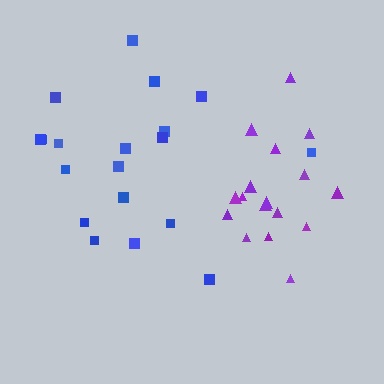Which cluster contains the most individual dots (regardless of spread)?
Blue (19).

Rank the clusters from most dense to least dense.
purple, blue.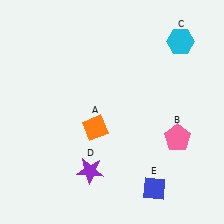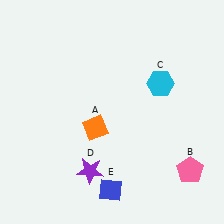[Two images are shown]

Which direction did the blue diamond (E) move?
The blue diamond (E) moved left.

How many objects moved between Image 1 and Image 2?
3 objects moved between the two images.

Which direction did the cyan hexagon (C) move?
The cyan hexagon (C) moved down.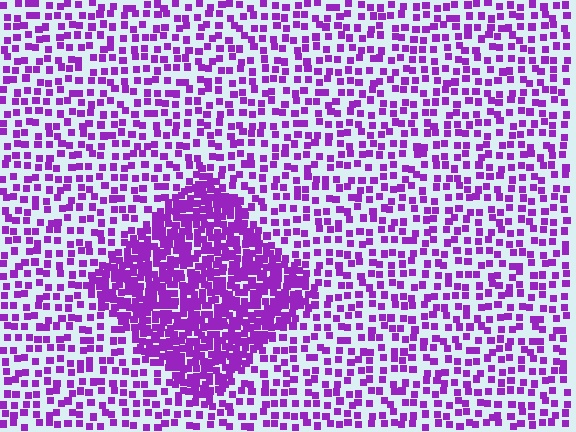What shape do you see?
I see a diamond.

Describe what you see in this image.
The image contains small purple elements arranged at two different densities. A diamond-shaped region is visible where the elements are more densely packed than the surrounding area.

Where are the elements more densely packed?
The elements are more densely packed inside the diamond boundary.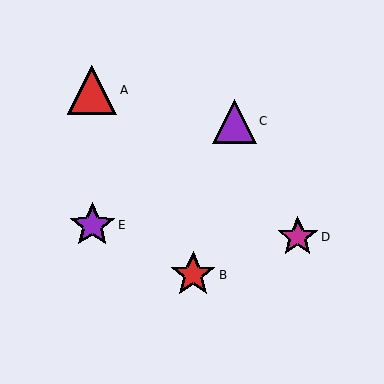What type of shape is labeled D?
Shape D is a magenta star.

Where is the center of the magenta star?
The center of the magenta star is at (298, 237).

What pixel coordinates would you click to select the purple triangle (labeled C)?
Click at (234, 121) to select the purple triangle C.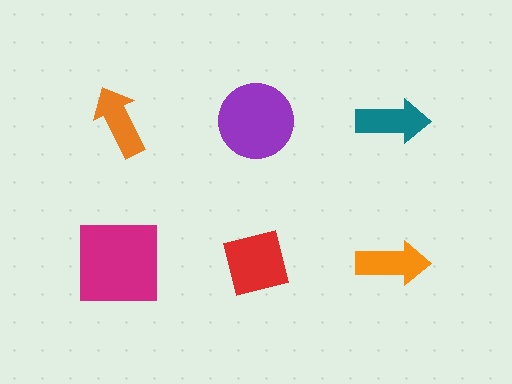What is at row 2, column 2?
A red square.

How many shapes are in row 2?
3 shapes.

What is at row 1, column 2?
A purple circle.